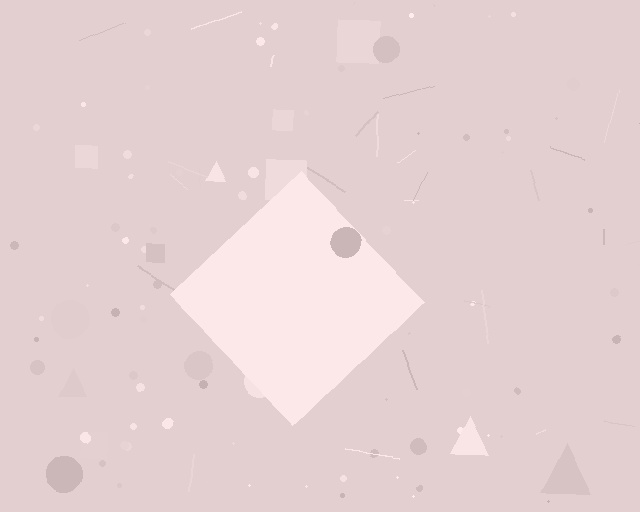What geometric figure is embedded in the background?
A diamond is embedded in the background.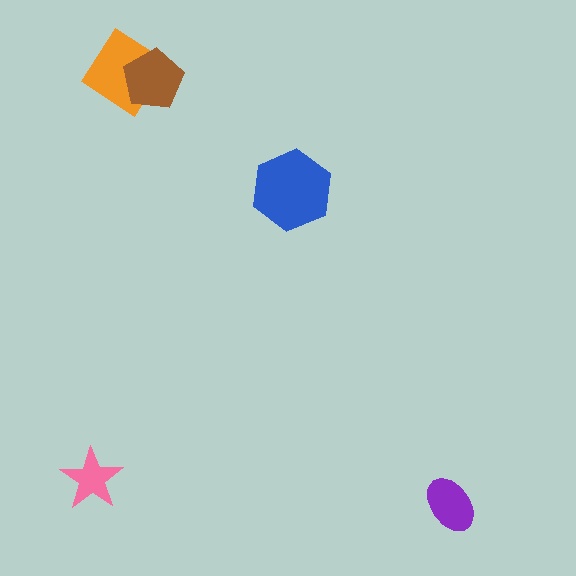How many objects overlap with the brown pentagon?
1 object overlaps with the brown pentagon.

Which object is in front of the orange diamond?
The brown pentagon is in front of the orange diamond.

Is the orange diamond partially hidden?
Yes, it is partially covered by another shape.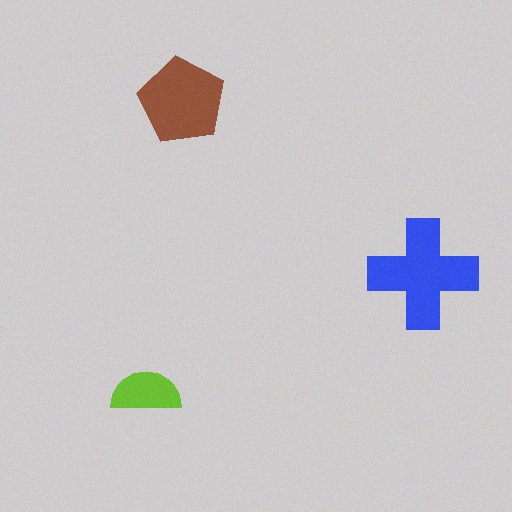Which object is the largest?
The blue cross.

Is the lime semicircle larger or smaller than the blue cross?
Smaller.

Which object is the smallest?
The lime semicircle.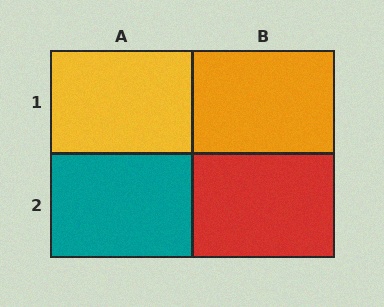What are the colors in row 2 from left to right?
Teal, red.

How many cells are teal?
1 cell is teal.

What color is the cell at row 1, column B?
Orange.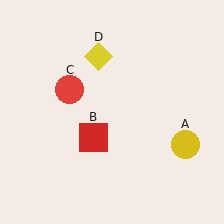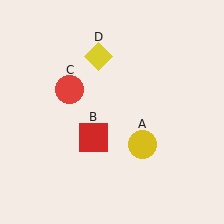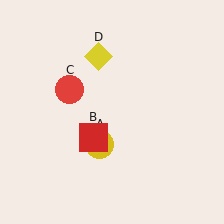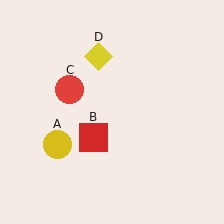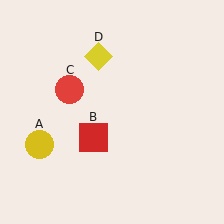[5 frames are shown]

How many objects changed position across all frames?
1 object changed position: yellow circle (object A).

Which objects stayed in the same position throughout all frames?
Red square (object B) and red circle (object C) and yellow diamond (object D) remained stationary.